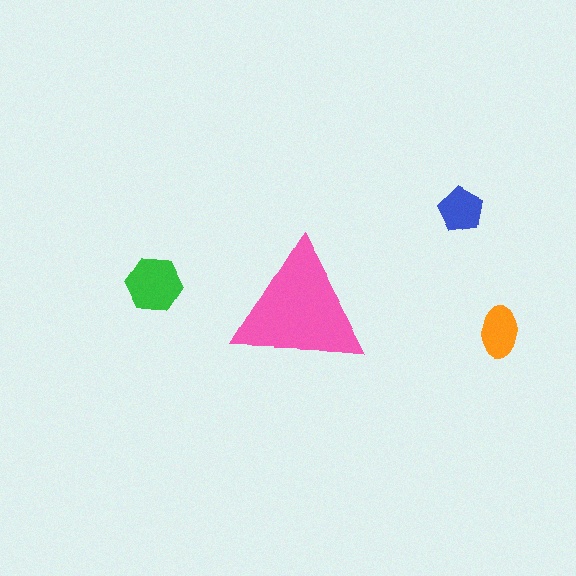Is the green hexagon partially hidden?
No, the green hexagon is fully visible.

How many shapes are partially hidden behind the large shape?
0 shapes are partially hidden.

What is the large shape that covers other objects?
A pink triangle.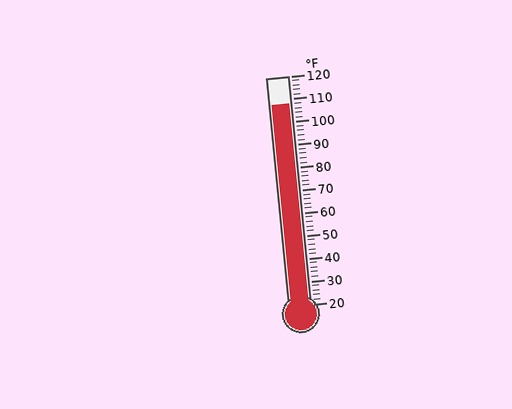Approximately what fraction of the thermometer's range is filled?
The thermometer is filled to approximately 90% of its range.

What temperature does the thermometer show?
The thermometer shows approximately 108°F.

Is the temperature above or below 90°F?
The temperature is above 90°F.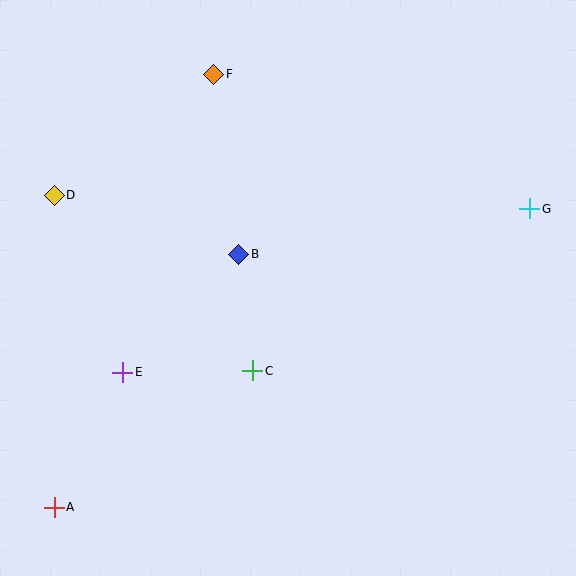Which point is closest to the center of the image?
Point B at (239, 254) is closest to the center.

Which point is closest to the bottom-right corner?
Point G is closest to the bottom-right corner.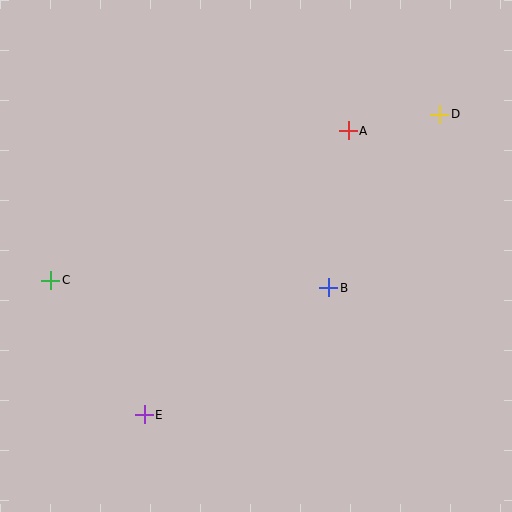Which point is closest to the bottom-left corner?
Point E is closest to the bottom-left corner.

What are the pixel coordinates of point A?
Point A is at (348, 131).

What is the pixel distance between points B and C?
The distance between B and C is 278 pixels.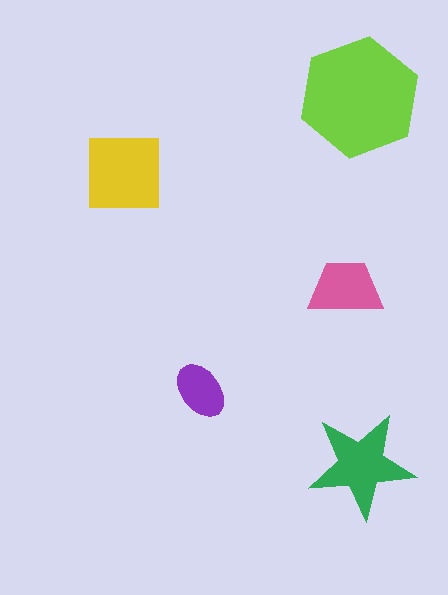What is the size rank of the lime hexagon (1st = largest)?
1st.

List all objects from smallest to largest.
The purple ellipse, the pink trapezoid, the green star, the yellow square, the lime hexagon.